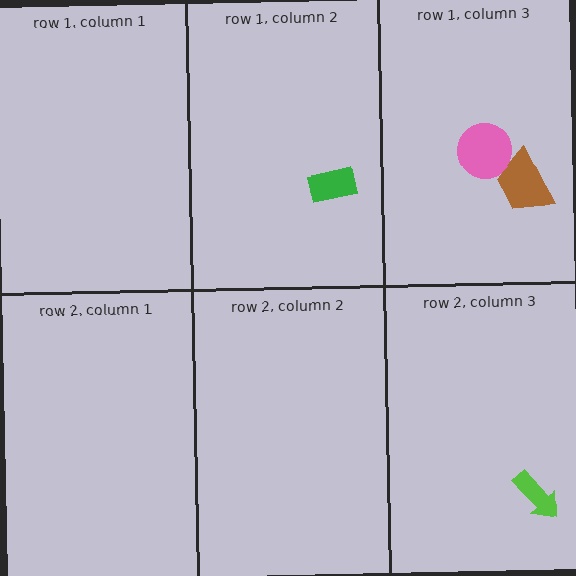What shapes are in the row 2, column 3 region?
The lime arrow.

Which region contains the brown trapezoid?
The row 1, column 3 region.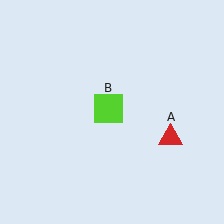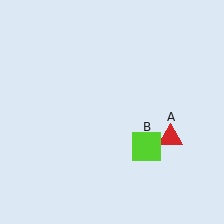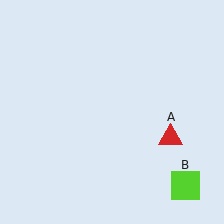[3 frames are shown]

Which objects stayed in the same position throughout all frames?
Red triangle (object A) remained stationary.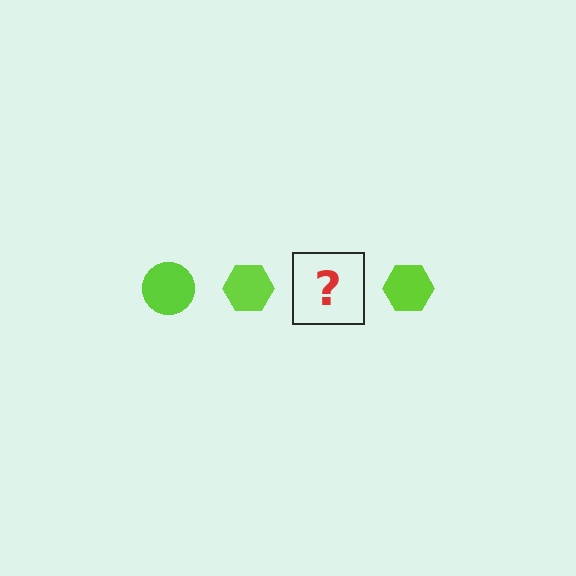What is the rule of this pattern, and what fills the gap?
The rule is that the pattern cycles through circle, hexagon shapes in lime. The gap should be filled with a lime circle.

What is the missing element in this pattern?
The missing element is a lime circle.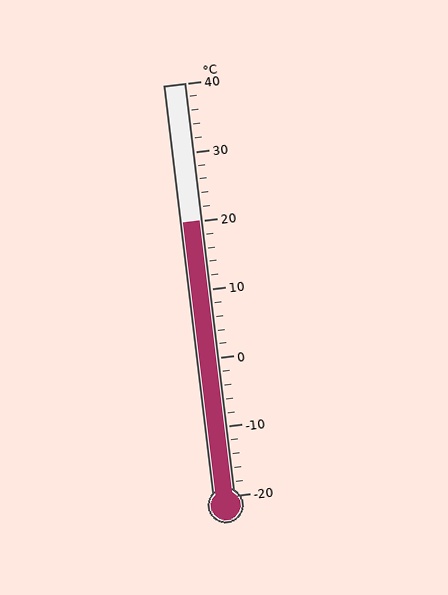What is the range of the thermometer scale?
The thermometer scale ranges from -20°C to 40°C.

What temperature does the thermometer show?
The thermometer shows approximately 20°C.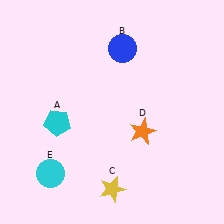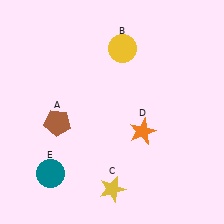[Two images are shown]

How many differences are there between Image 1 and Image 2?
There are 3 differences between the two images.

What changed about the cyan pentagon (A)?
In Image 1, A is cyan. In Image 2, it changed to brown.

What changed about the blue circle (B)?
In Image 1, B is blue. In Image 2, it changed to yellow.